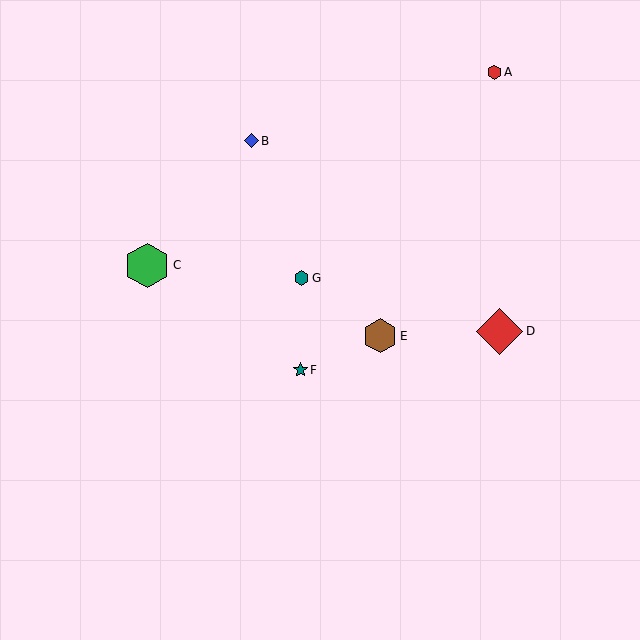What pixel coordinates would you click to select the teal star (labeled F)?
Click at (300, 370) to select the teal star F.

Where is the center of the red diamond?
The center of the red diamond is at (500, 331).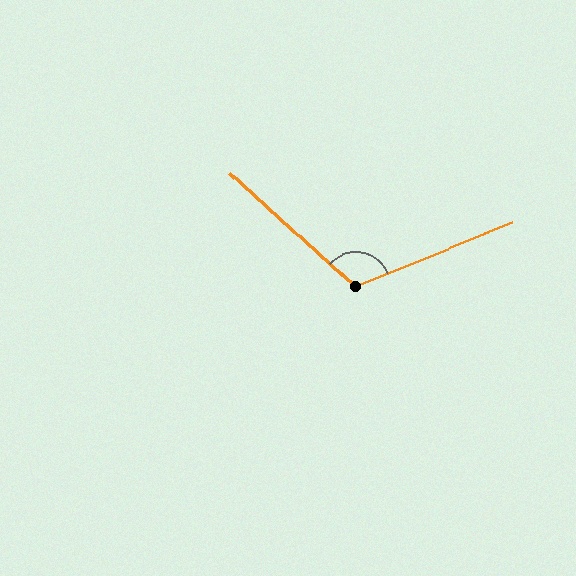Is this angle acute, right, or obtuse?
It is obtuse.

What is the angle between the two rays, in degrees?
Approximately 116 degrees.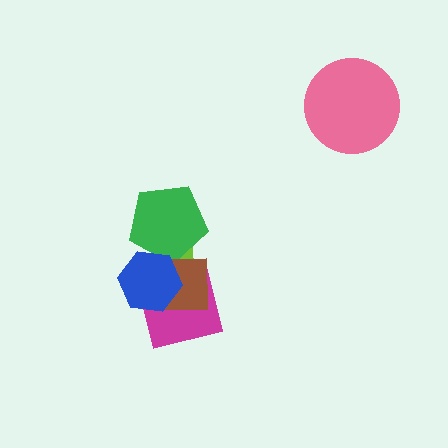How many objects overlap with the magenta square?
3 objects overlap with the magenta square.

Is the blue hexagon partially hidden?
No, no other shape covers it.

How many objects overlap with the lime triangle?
4 objects overlap with the lime triangle.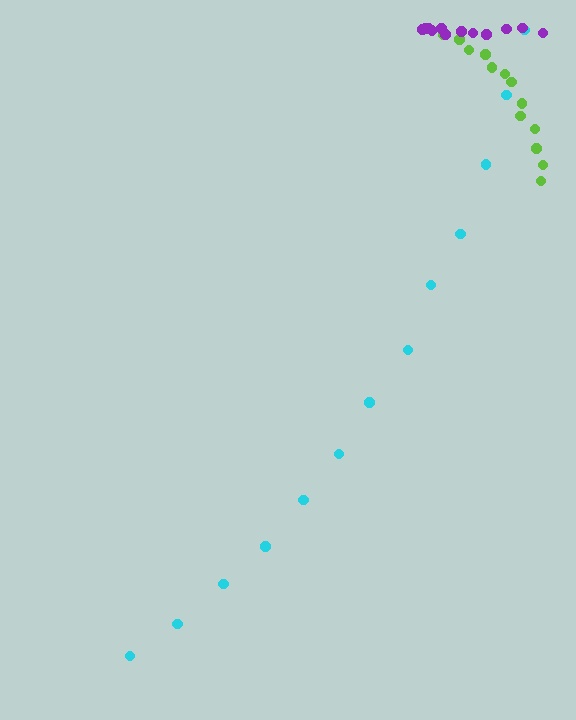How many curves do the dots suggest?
There are 3 distinct paths.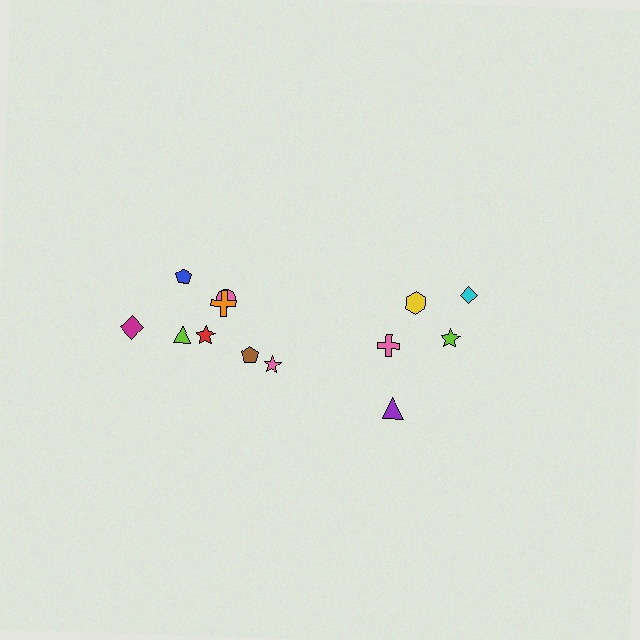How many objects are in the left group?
There are 8 objects.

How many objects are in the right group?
There are 5 objects.